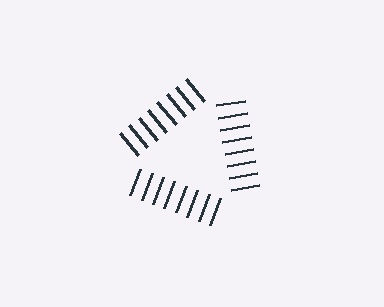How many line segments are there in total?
24 — 8 along each of the 3 edges.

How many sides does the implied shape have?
3 sides — the line-ends trace a triangle.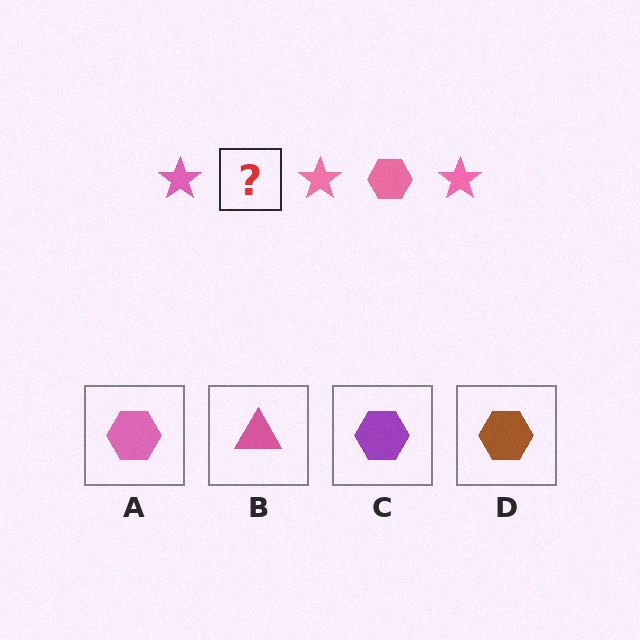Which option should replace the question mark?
Option A.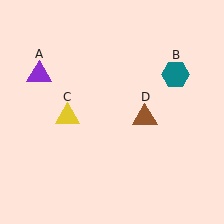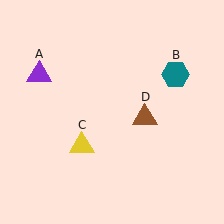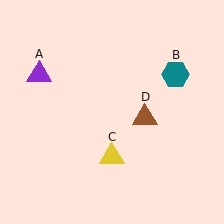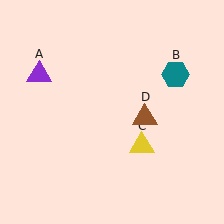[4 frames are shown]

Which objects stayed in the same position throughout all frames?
Purple triangle (object A) and teal hexagon (object B) and brown triangle (object D) remained stationary.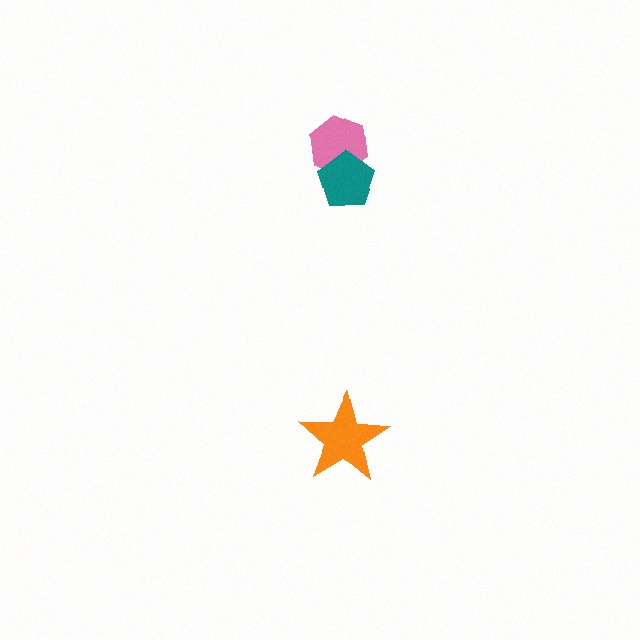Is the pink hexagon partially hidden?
Yes, it is partially covered by another shape.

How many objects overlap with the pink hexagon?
1 object overlaps with the pink hexagon.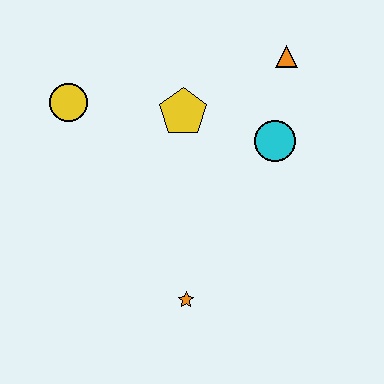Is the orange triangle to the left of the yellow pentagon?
No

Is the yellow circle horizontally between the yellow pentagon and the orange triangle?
No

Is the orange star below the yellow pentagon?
Yes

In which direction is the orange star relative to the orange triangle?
The orange star is below the orange triangle.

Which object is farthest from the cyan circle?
The yellow circle is farthest from the cyan circle.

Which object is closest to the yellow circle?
The yellow pentagon is closest to the yellow circle.